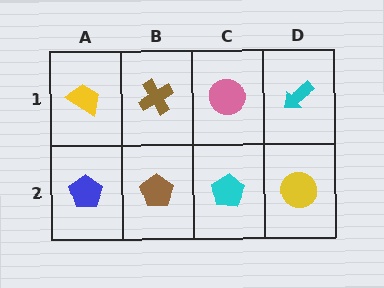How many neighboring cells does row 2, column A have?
2.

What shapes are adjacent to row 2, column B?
A brown cross (row 1, column B), a blue pentagon (row 2, column A), a cyan pentagon (row 2, column C).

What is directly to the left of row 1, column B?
A yellow trapezoid.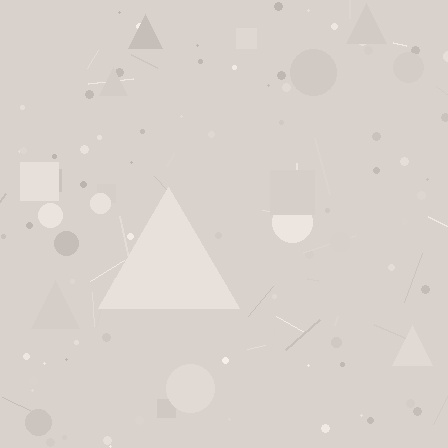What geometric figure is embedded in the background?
A triangle is embedded in the background.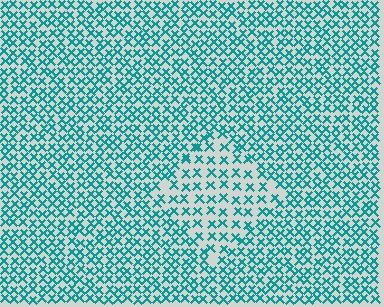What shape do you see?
I see a diamond.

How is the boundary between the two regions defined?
The boundary is defined by a change in element density (approximately 1.8x ratio). All elements are the same color, size, and shape.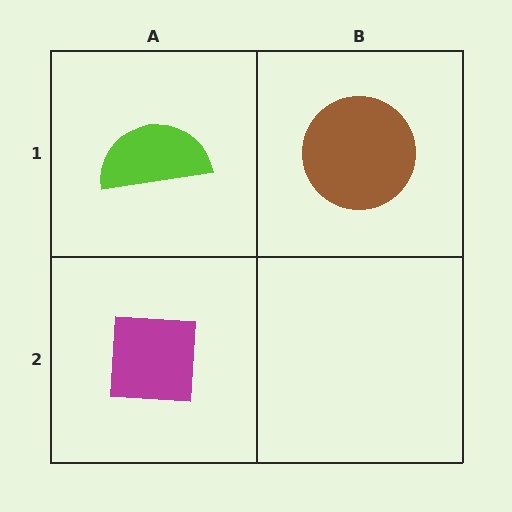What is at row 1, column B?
A brown circle.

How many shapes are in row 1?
2 shapes.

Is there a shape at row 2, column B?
No, that cell is empty.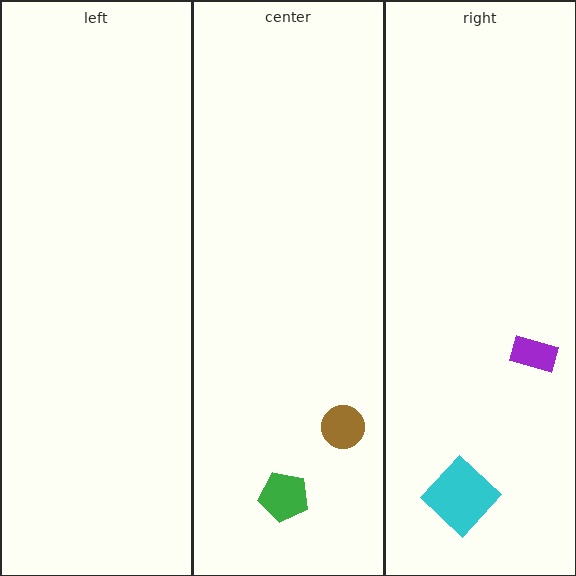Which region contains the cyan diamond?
The right region.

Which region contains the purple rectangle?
The right region.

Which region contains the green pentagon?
The center region.